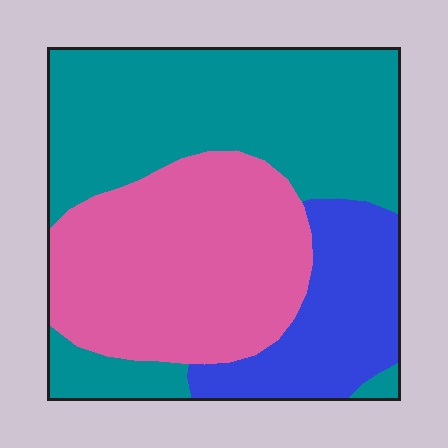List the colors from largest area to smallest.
From largest to smallest: teal, pink, blue.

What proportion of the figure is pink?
Pink covers about 35% of the figure.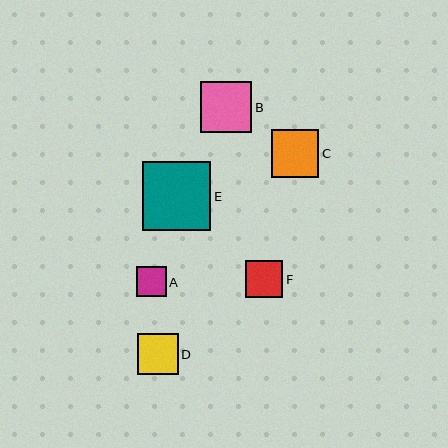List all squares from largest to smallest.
From largest to smallest: E, B, C, D, F, A.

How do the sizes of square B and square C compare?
Square B and square C are approximately the same size.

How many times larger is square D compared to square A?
Square D is approximately 1.4 times the size of square A.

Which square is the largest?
Square E is the largest with a size of approximately 68 pixels.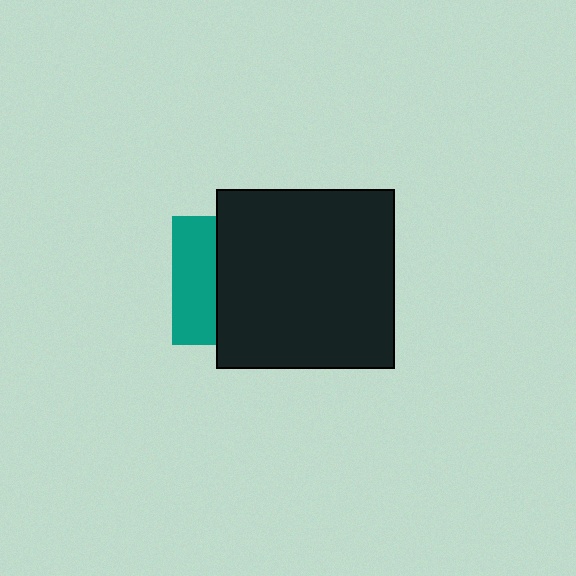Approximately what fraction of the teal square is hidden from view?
Roughly 66% of the teal square is hidden behind the black square.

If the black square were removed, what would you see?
You would see the complete teal square.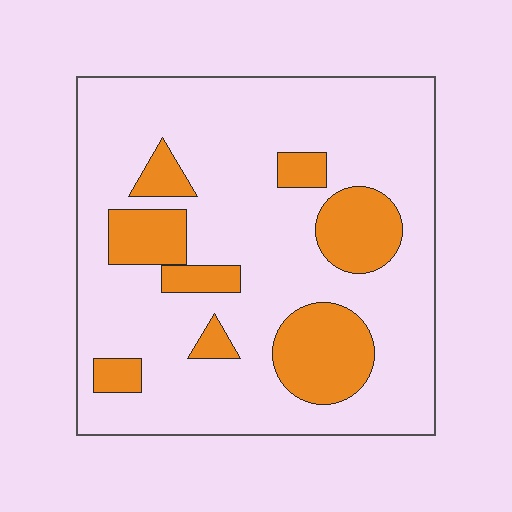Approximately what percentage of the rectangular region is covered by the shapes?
Approximately 20%.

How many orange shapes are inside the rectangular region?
8.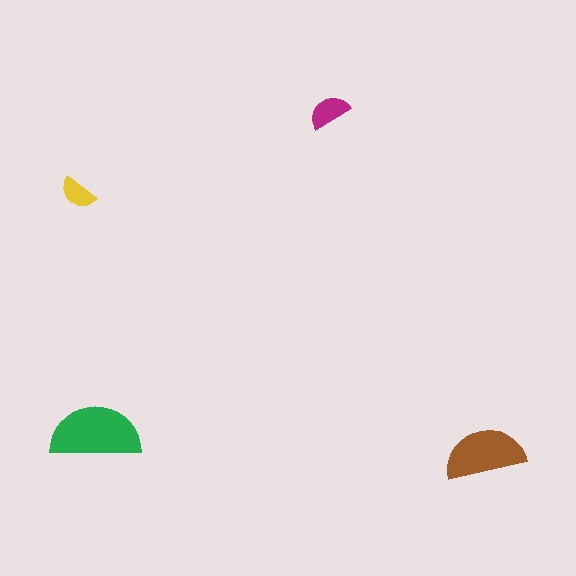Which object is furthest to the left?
The yellow semicircle is leftmost.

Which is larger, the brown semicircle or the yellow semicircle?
The brown one.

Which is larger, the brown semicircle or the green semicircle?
The green one.